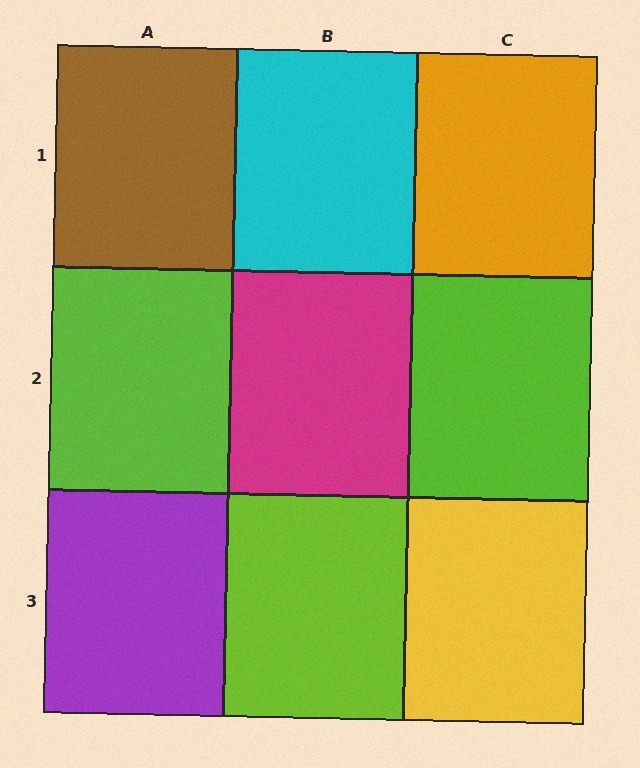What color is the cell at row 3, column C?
Yellow.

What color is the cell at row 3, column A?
Purple.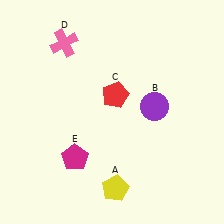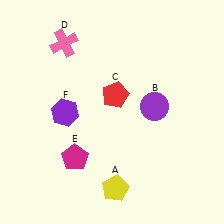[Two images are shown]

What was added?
A purple hexagon (F) was added in Image 2.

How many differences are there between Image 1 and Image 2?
There is 1 difference between the two images.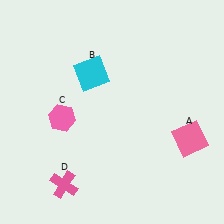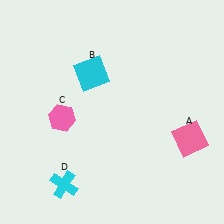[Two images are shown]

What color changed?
The cross (D) changed from pink in Image 1 to cyan in Image 2.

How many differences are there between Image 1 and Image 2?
There is 1 difference between the two images.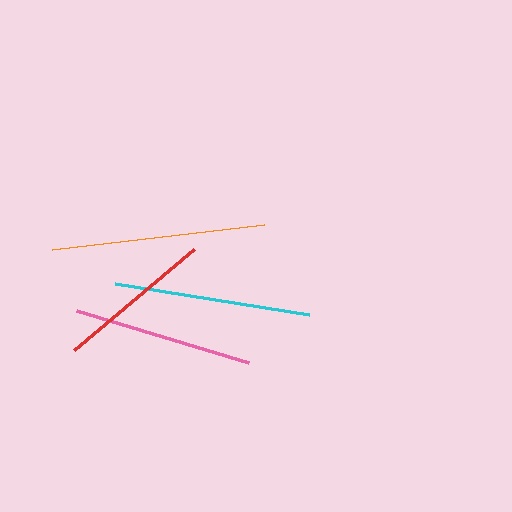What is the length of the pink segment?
The pink segment is approximately 180 pixels long.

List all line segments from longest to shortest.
From longest to shortest: orange, cyan, pink, red.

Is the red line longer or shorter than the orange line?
The orange line is longer than the red line.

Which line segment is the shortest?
The red line is the shortest at approximately 157 pixels.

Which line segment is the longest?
The orange line is the longest at approximately 213 pixels.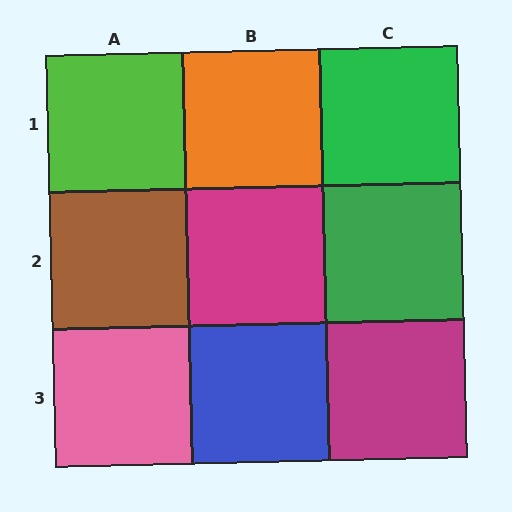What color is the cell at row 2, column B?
Magenta.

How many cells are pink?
1 cell is pink.